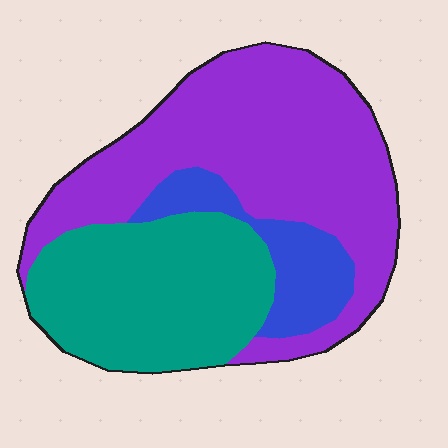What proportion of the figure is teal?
Teal takes up about one third (1/3) of the figure.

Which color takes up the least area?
Blue, at roughly 15%.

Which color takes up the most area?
Purple, at roughly 50%.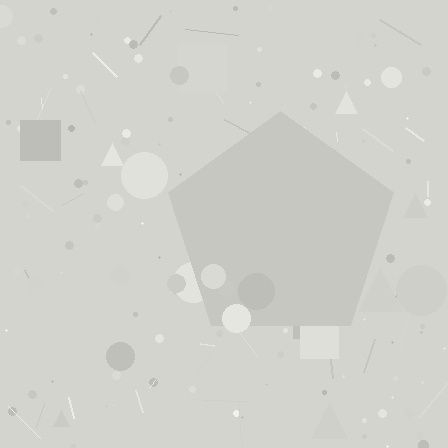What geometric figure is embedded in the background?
A pentagon is embedded in the background.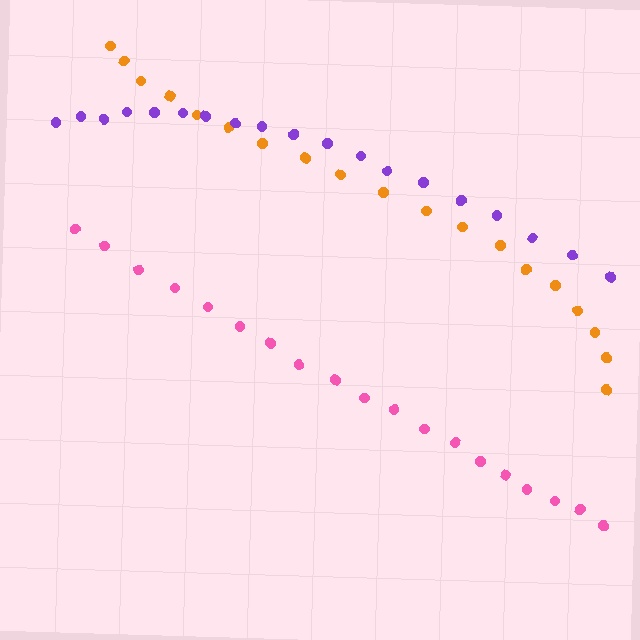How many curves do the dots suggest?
There are 3 distinct paths.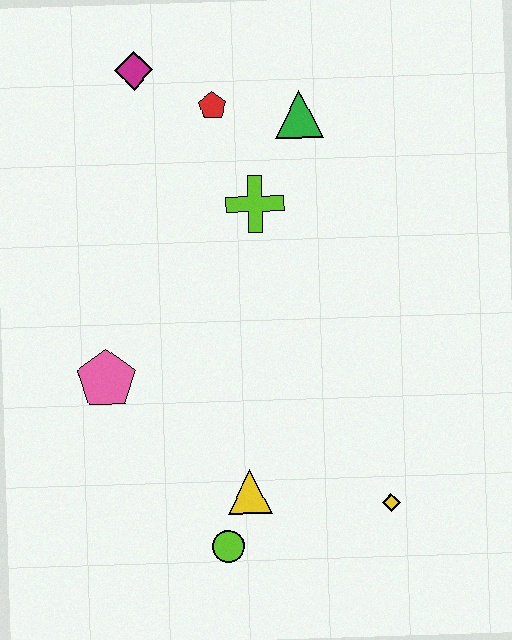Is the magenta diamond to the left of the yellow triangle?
Yes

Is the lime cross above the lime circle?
Yes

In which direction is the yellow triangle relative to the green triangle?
The yellow triangle is below the green triangle.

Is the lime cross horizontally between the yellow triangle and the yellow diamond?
Yes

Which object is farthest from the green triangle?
The lime circle is farthest from the green triangle.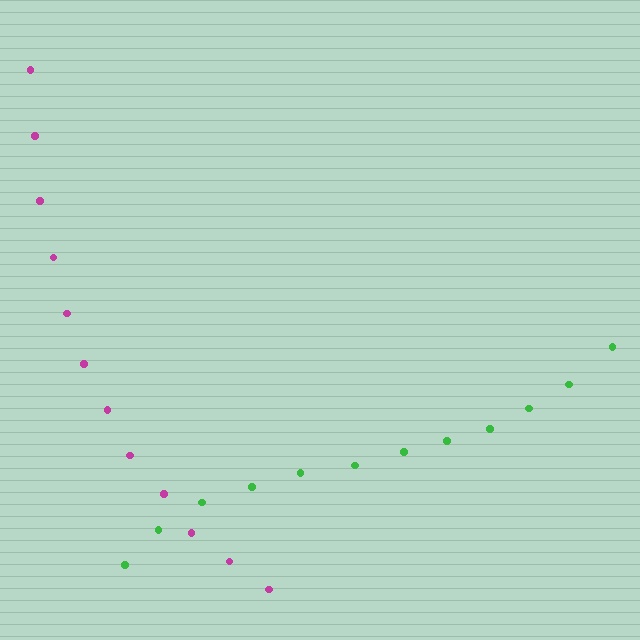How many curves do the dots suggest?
There are 2 distinct paths.